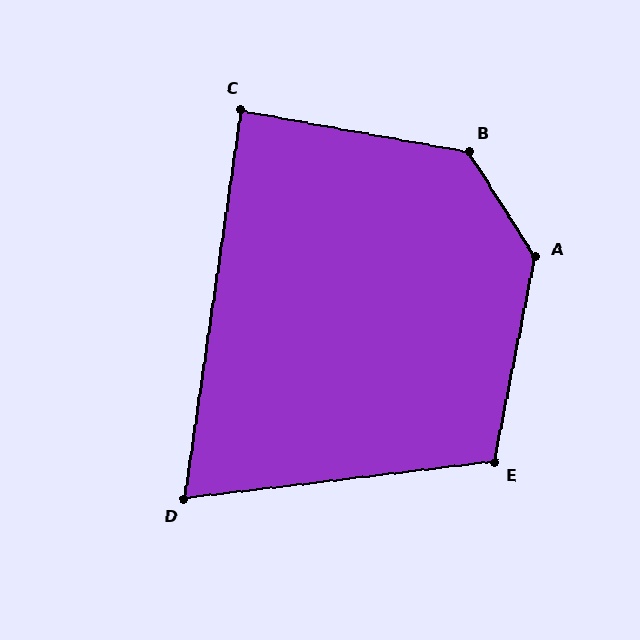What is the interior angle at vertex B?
Approximately 133 degrees (obtuse).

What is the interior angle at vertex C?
Approximately 88 degrees (approximately right).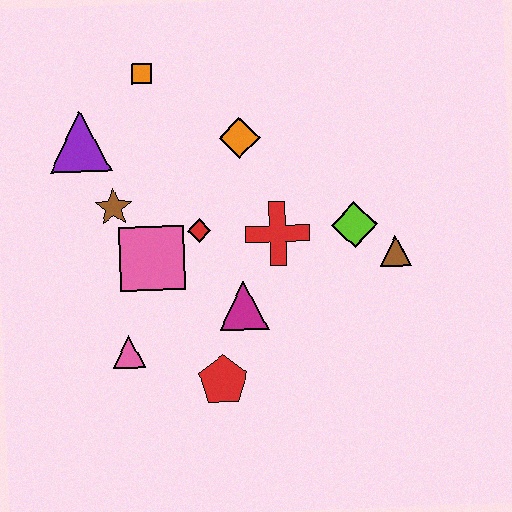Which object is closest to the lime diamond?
The brown triangle is closest to the lime diamond.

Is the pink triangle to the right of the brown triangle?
No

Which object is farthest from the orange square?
The red pentagon is farthest from the orange square.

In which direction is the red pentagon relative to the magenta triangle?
The red pentagon is below the magenta triangle.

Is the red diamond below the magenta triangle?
No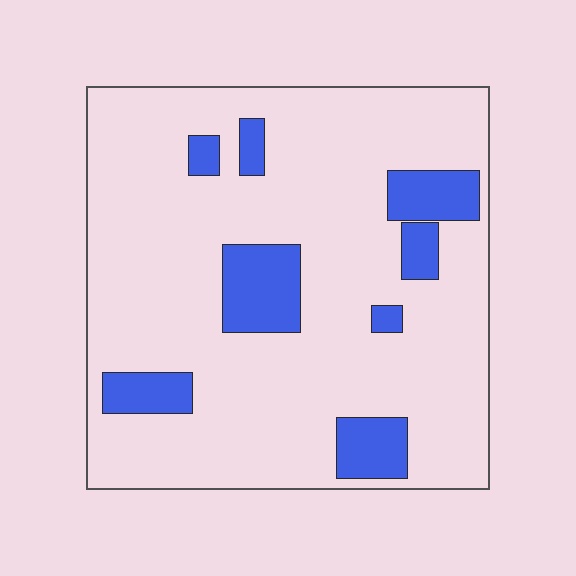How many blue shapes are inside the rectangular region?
8.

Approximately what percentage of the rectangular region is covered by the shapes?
Approximately 15%.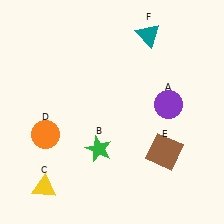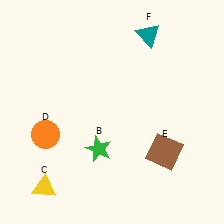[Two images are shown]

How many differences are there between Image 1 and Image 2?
There is 1 difference between the two images.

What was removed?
The purple circle (A) was removed in Image 2.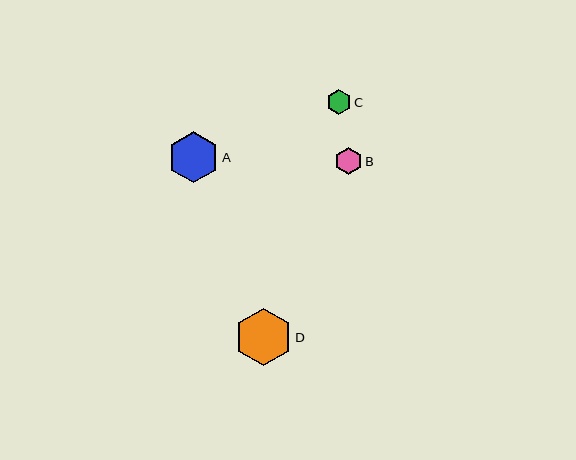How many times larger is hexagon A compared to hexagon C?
Hexagon A is approximately 2.0 times the size of hexagon C.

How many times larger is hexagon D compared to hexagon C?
Hexagon D is approximately 2.3 times the size of hexagon C.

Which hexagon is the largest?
Hexagon D is the largest with a size of approximately 57 pixels.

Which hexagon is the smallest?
Hexagon C is the smallest with a size of approximately 25 pixels.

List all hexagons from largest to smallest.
From largest to smallest: D, A, B, C.